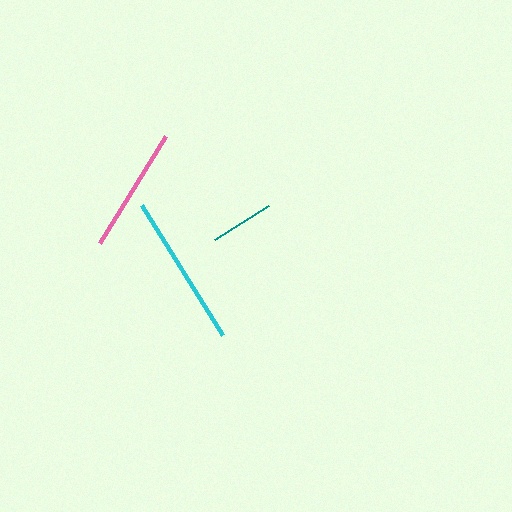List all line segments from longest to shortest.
From longest to shortest: cyan, pink, teal.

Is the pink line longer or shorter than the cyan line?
The cyan line is longer than the pink line.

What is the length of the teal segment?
The teal segment is approximately 63 pixels long.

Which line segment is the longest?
The cyan line is the longest at approximately 153 pixels.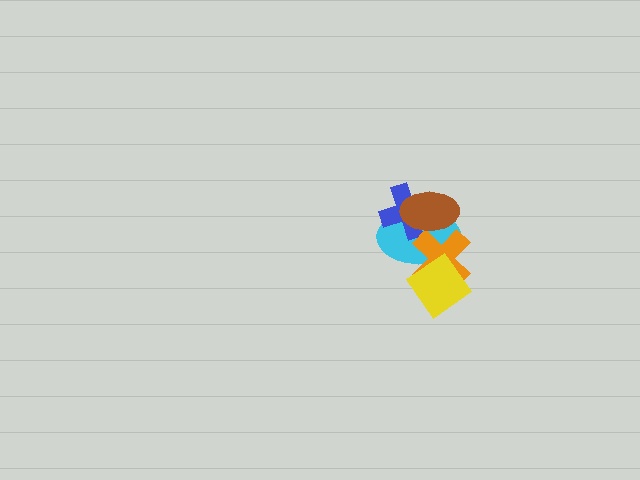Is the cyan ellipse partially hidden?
Yes, it is partially covered by another shape.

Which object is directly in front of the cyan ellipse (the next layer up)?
The blue cross is directly in front of the cyan ellipse.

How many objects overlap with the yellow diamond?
2 objects overlap with the yellow diamond.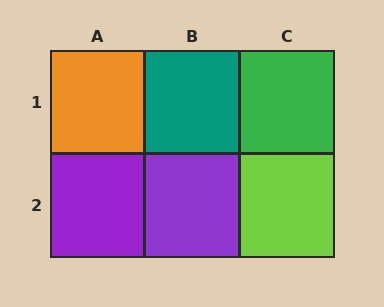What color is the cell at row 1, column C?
Green.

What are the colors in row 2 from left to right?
Purple, purple, lime.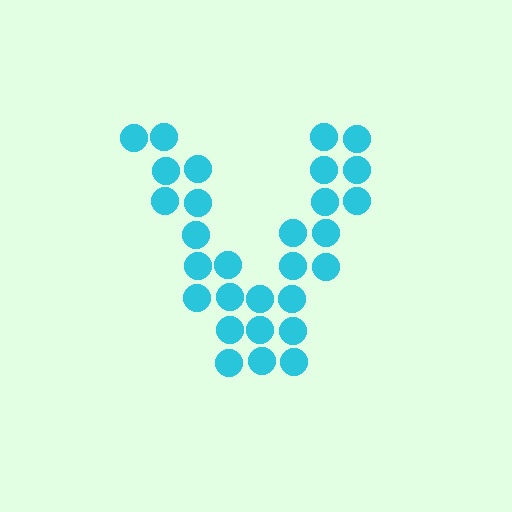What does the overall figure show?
The overall figure shows the letter V.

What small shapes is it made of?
It is made of small circles.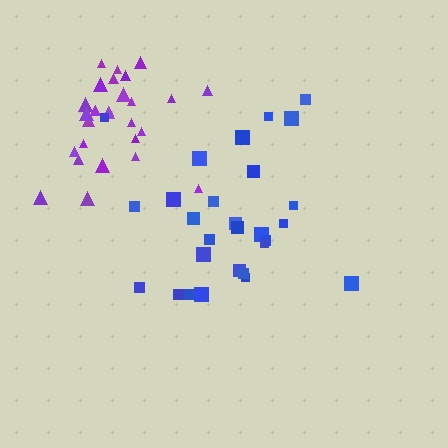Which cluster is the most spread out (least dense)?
Blue.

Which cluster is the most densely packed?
Purple.